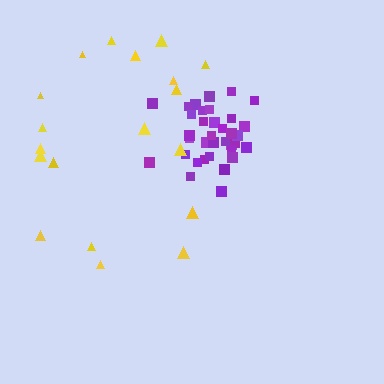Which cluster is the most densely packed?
Purple.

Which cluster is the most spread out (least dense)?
Yellow.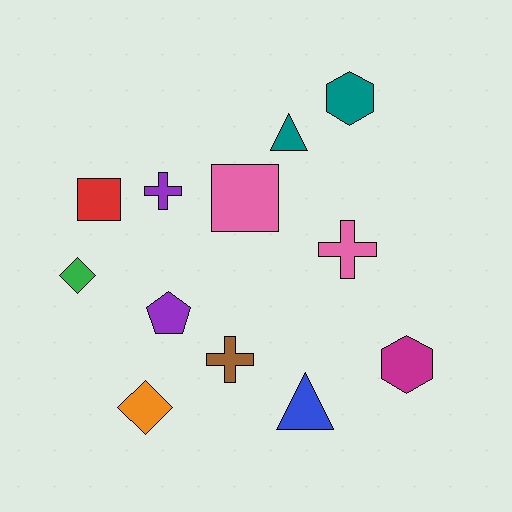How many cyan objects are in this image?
There are no cyan objects.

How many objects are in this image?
There are 12 objects.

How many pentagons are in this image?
There is 1 pentagon.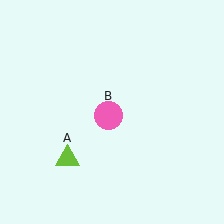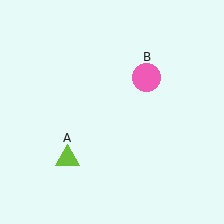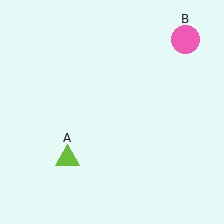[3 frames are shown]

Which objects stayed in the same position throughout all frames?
Lime triangle (object A) remained stationary.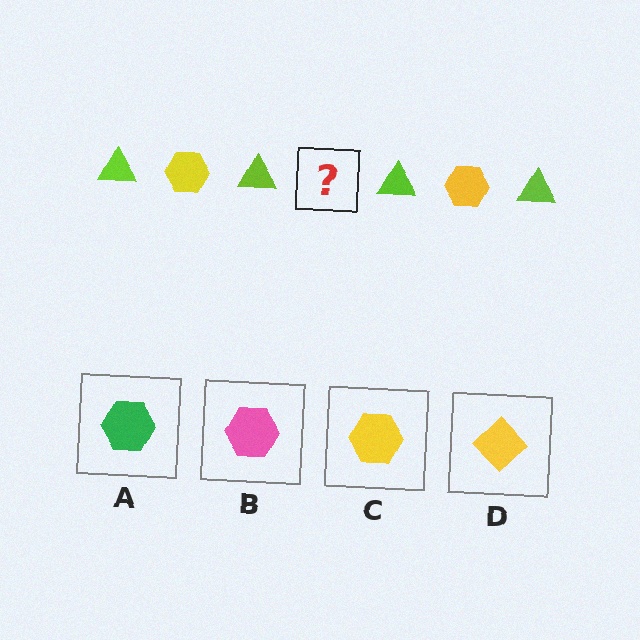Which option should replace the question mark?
Option C.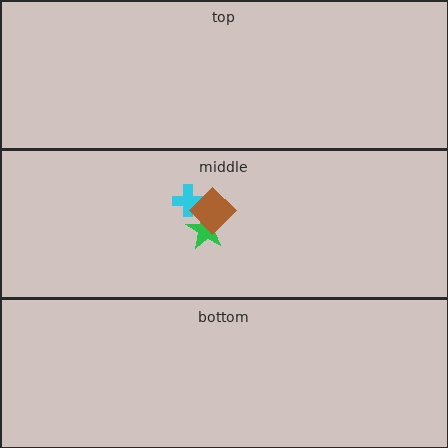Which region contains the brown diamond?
The middle region.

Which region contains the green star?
The middle region.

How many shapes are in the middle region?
3.